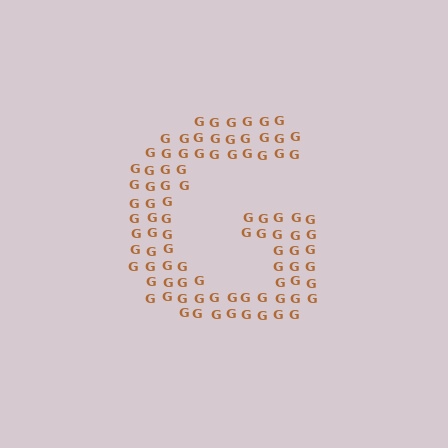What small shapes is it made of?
It is made of small letter G's.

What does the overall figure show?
The overall figure shows the letter G.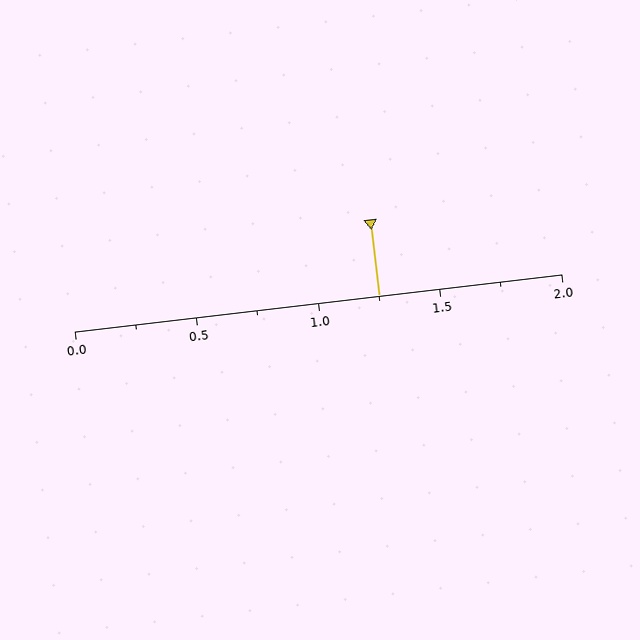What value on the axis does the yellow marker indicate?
The marker indicates approximately 1.25.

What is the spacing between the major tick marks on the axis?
The major ticks are spaced 0.5 apart.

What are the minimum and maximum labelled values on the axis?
The axis runs from 0.0 to 2.0.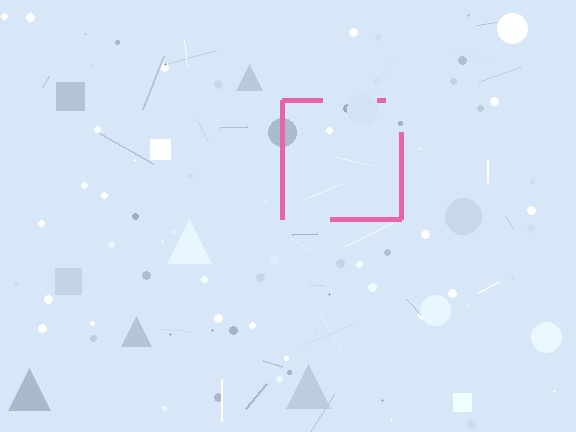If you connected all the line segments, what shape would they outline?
They would outline a square.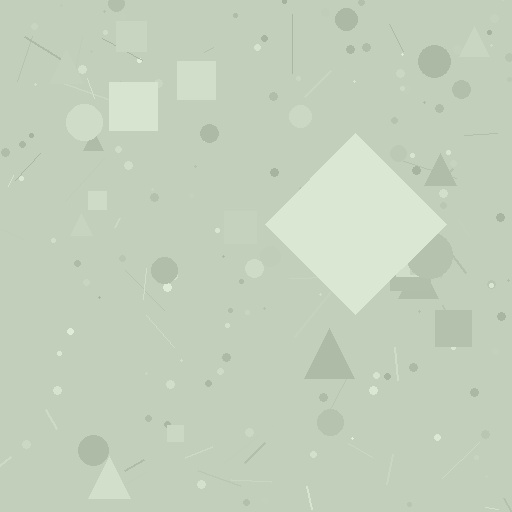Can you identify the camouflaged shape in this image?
The camouflaged shape is a diamond.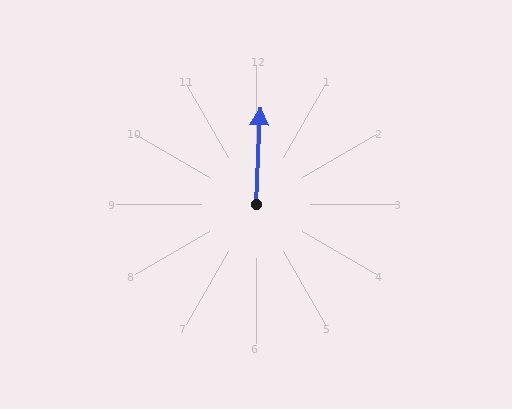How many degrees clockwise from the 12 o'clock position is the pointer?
Approximately 2 degrees.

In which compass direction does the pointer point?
North.